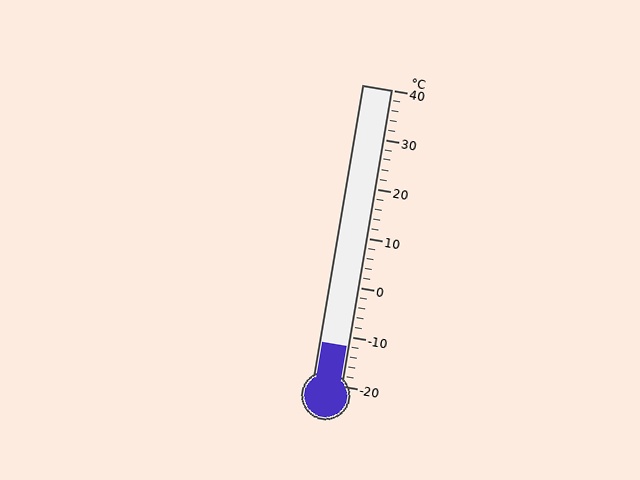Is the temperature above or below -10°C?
The temperature is below -10°C.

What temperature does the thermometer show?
The thermometer shows approximately -12°C.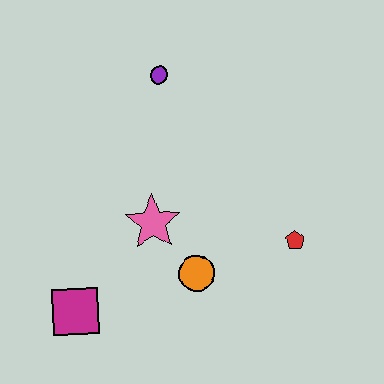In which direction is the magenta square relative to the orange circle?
The magenta square is to the left of the orange circle.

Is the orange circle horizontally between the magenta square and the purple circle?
No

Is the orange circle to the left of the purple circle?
No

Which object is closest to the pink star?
The orange circle is closest to the pink star.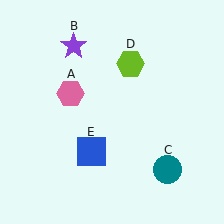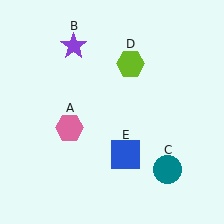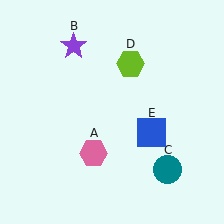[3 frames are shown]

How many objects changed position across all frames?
2 objects changed position: pink hexagon (object A), blue square (object E).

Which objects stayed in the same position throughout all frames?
Purple star (object B) and teal circle (object C) and lime hexagon (object D) remained stationary.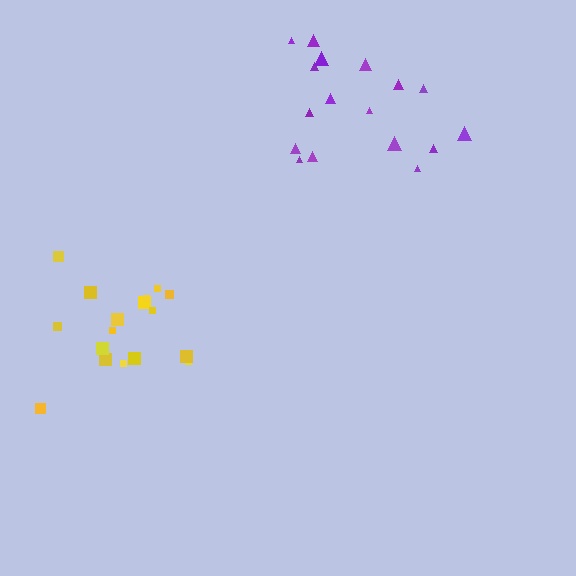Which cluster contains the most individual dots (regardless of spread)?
Purple (17).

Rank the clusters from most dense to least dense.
yellow, purple.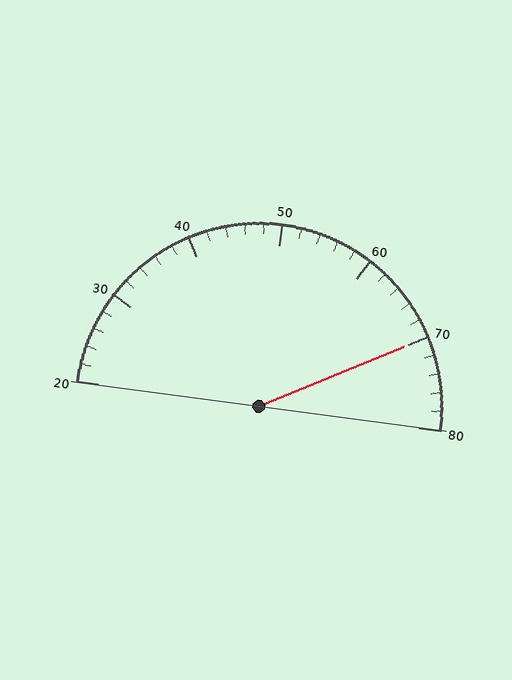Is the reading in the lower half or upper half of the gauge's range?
The reading is in the upper half of the range (20 to 80).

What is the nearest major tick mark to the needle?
The nearest major tick mark is 70.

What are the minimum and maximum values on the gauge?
The gauge ranges from 20 to 80.